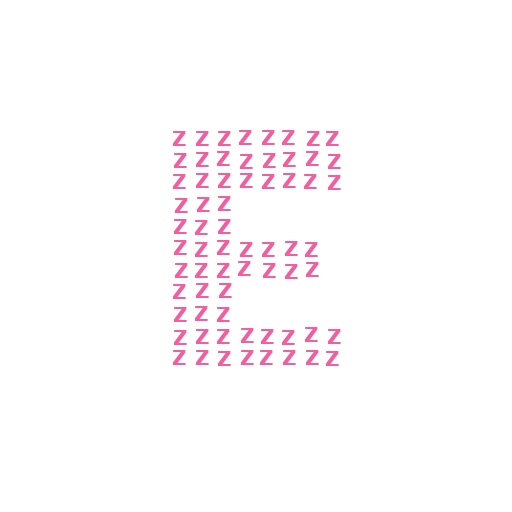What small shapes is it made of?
It is made of small letter Z's.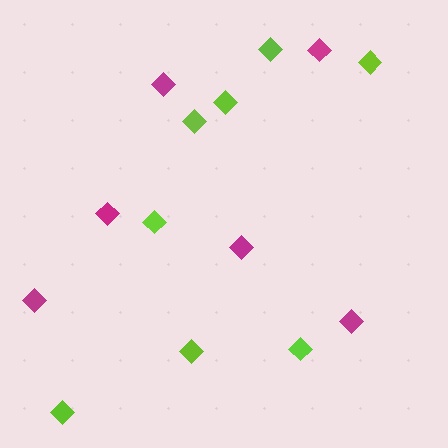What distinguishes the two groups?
There are 2 groups: one group of lime diamonds (8) and one group of magenta diamonds (6).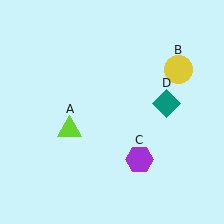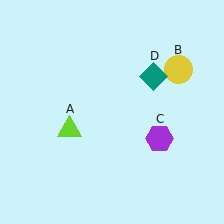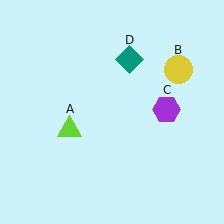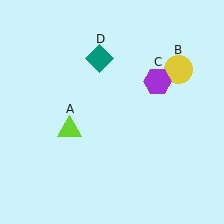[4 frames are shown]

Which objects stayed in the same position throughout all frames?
Lime triangle (object A) and yellow circle (object B) remained stationary.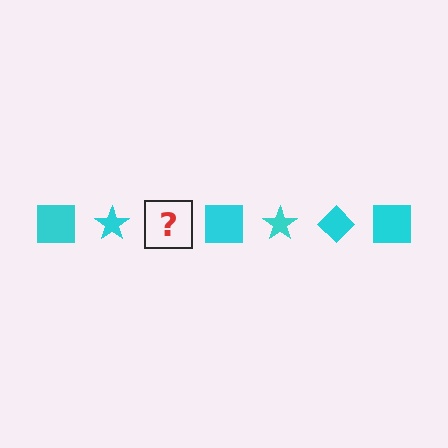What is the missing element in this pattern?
The missing element is a cyan diamond.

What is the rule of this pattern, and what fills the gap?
The rule is that the pattern cycles through square, star, diamond shapes in cyan. The gap should be filled with a cyan diamond.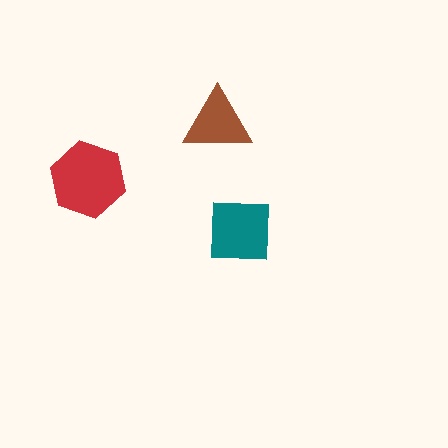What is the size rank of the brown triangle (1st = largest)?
3rd.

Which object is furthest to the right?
The teal square is rightmost.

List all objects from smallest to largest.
The brown triangle, the teal square, the red hexagon.